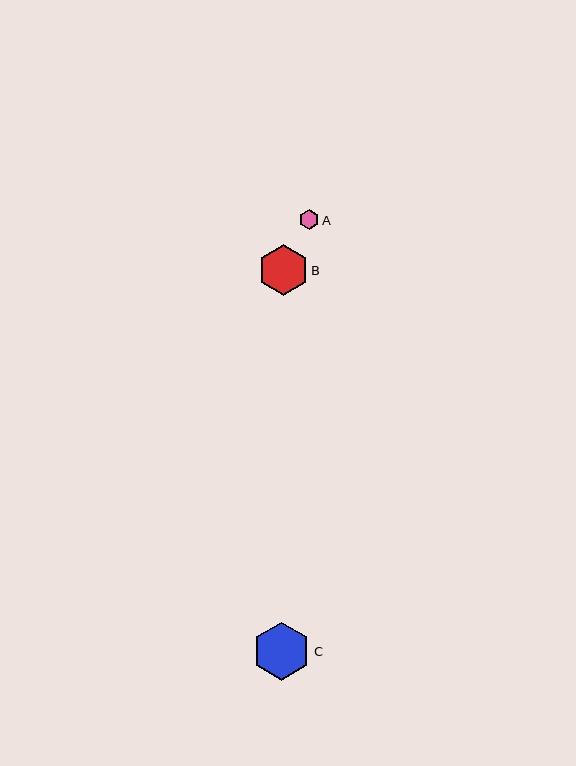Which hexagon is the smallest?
Hexagon A is the smallest with a size of approximately 20 pixels.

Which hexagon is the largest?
Hexagon C is the largest with a size of approximately 58 pixels.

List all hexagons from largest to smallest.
From largest to smallest: C, B, A.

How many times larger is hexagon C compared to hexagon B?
Hexagon C is approximately 1.1 times the size of hexagon B.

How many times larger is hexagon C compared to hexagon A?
Hexagon C is approximately 2.9 times the size of hexagon A.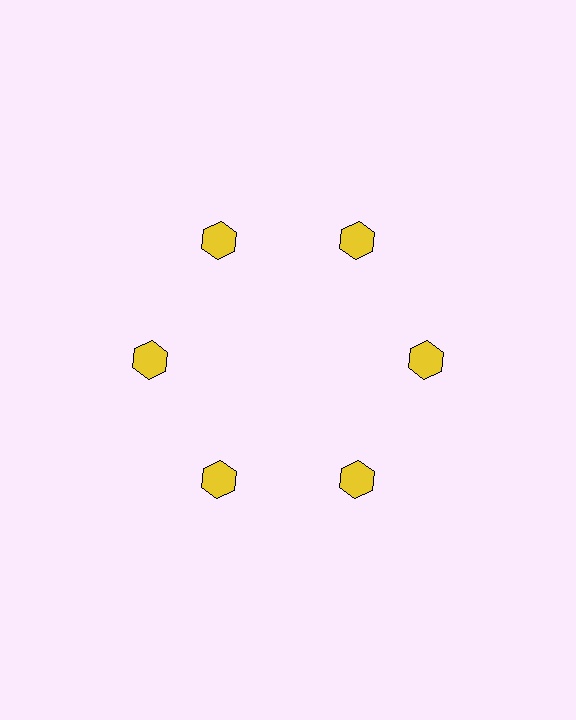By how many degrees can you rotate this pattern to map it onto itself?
The pattern maps onto itself every 60 degrees of rotation.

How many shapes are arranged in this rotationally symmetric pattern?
There are 6 shapes, arranged in 6 groups of 1.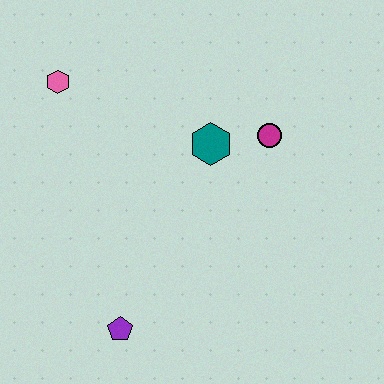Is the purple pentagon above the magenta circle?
No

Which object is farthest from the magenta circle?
The purple pentagon is farthest from the magenta circle.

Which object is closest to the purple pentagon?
The teal hexagon is closest to the purple pentagon.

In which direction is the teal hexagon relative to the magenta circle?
The teal hexagon is to the left of the magenta circle.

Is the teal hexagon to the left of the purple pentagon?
No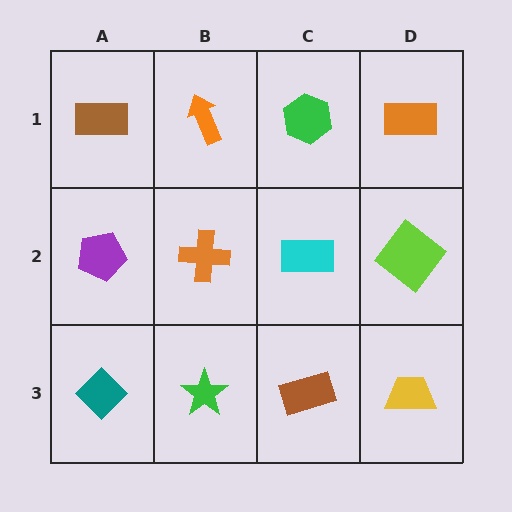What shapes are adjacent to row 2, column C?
A green hexagon (row 1, column C), a brown rectangle (row 3, column C), an orange cross (row 2, column B), a lime diamond (row 2, column D).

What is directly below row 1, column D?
A lime diamond.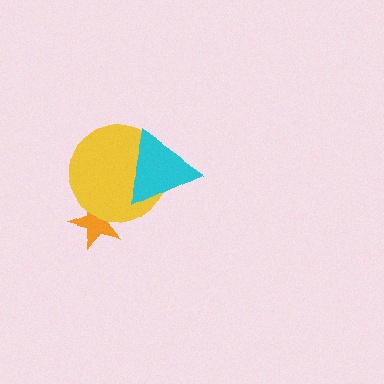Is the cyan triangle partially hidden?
No, no other shape covers it.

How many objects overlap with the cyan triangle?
1 object overlaps with the cyan triangle.